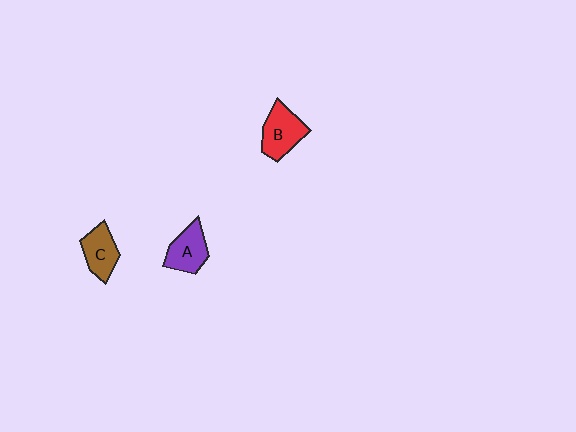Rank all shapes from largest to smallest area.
From largest to smallest: B (red), A (purple), C (brown).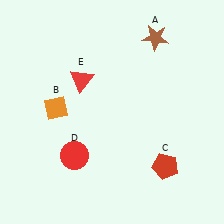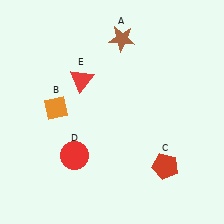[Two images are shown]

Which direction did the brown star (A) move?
The brown star (A) moved left.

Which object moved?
The brown star (A) moved left.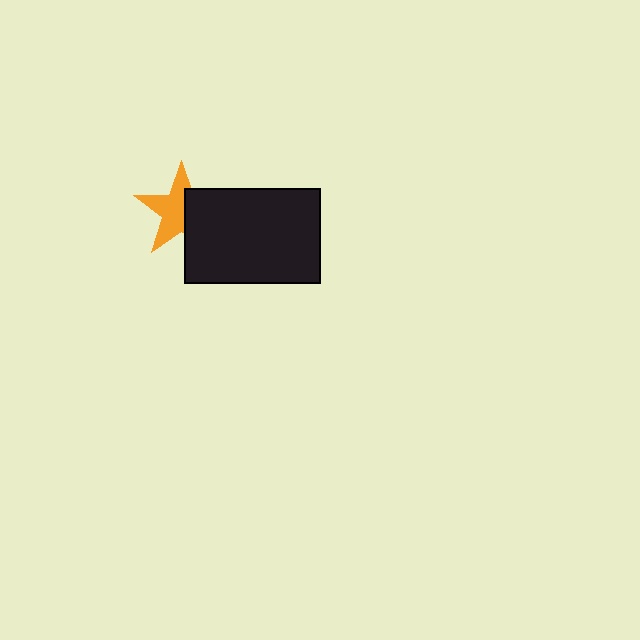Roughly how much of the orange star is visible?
About half of it is visible (roughly 57%).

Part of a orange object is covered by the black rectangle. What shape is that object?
It is a star.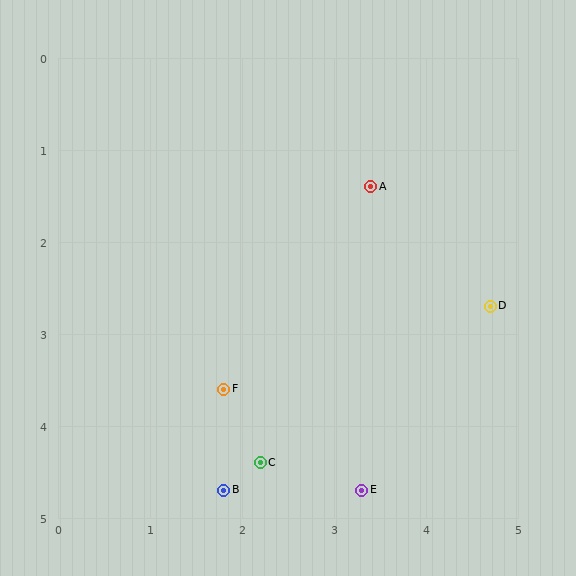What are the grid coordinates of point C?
Point C is at approximately (2.2, 4.4).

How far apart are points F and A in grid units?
Points F and A are about 2.7 grid units apart.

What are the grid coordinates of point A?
Point A is at approximately (3.4, 1.4).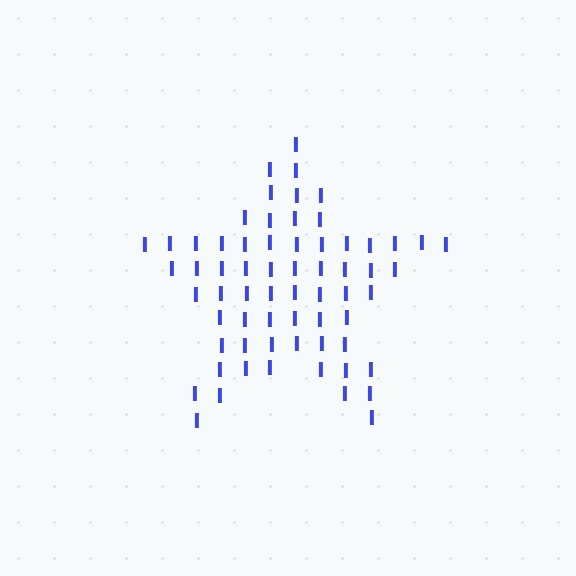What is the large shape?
The large shape is a star.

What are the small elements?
The small elements are letter I's.